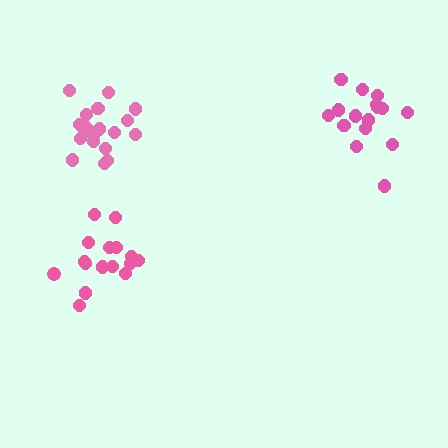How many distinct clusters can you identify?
There are 3 distinct clusters.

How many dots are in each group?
Group 1: 16 dots, Group 2: 20 dots, Group 3: 16 dots (52 total).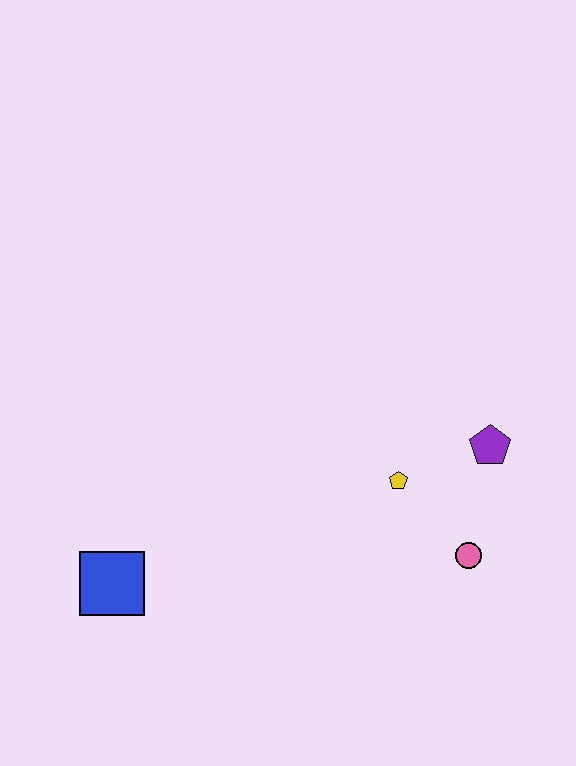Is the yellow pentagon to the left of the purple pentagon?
Yes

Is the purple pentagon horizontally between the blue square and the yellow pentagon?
No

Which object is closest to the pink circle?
The yellow pentagon is closest to the pink circle.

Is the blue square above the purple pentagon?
No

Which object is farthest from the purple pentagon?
The blue square is farthest from the purple pentagon.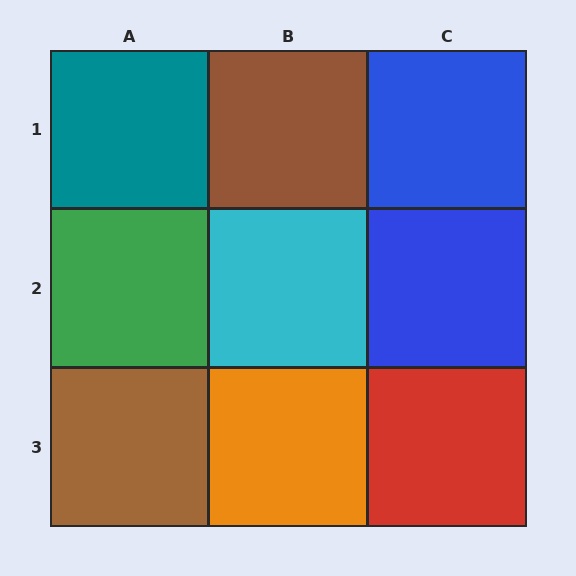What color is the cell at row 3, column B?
Orange.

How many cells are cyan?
1 cell is cyan.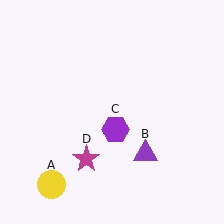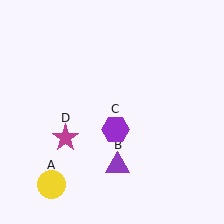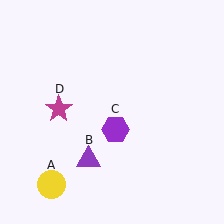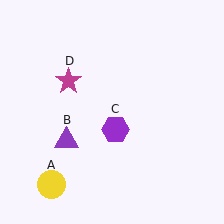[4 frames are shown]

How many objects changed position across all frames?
2 objects changed position: purple triangle (object B), magenta star (object D).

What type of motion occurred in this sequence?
The purple triangle (object B), magenta star (object D) rotated clockwise around the center of the scene.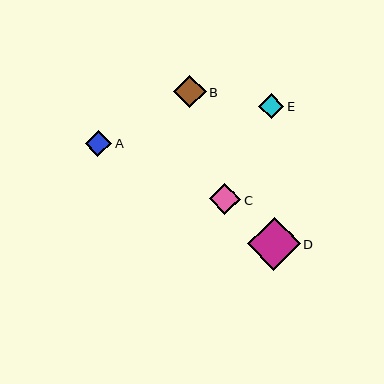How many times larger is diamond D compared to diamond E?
Diamond D is approximately 2.1 times the size of diamond E.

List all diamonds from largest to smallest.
From largest to smallest: D, B, C, A, E.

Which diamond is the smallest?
Diamond E is the smallest with a size of approximately 25 pixels.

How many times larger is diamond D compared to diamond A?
Diamond D is approximately 2.0 times the size of diamond A.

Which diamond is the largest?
Diamond D is the largest with a size of approximately 53 pixels.